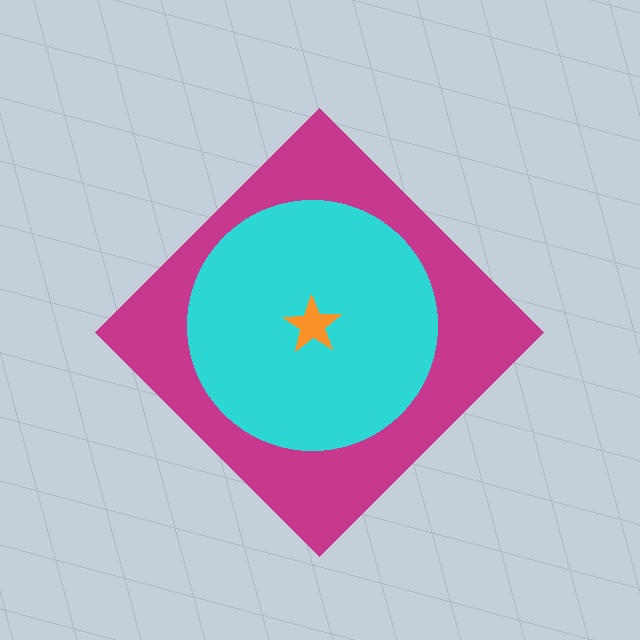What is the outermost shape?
The magenta diamond.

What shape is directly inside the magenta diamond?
The cyan circle.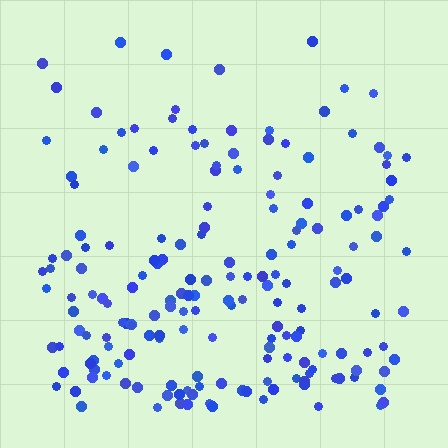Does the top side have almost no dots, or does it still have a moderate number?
Still a moderate number, just noticeably fewer than the bottom.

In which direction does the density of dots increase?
From top to bottom, with the bottom side densest.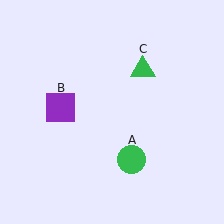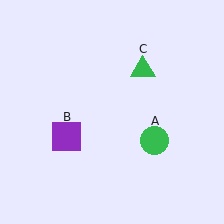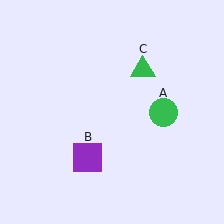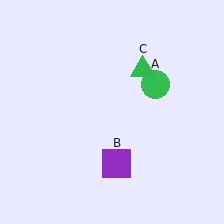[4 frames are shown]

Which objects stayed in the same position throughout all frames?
Green triangle (object C) remained stationary.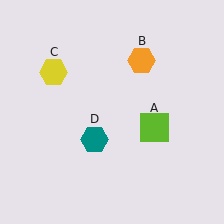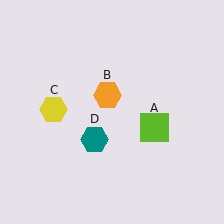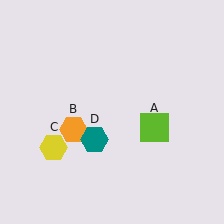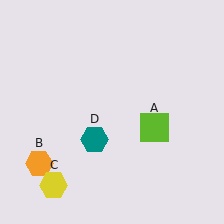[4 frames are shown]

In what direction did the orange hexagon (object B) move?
The orange hexagon (object B) moved down and to the left.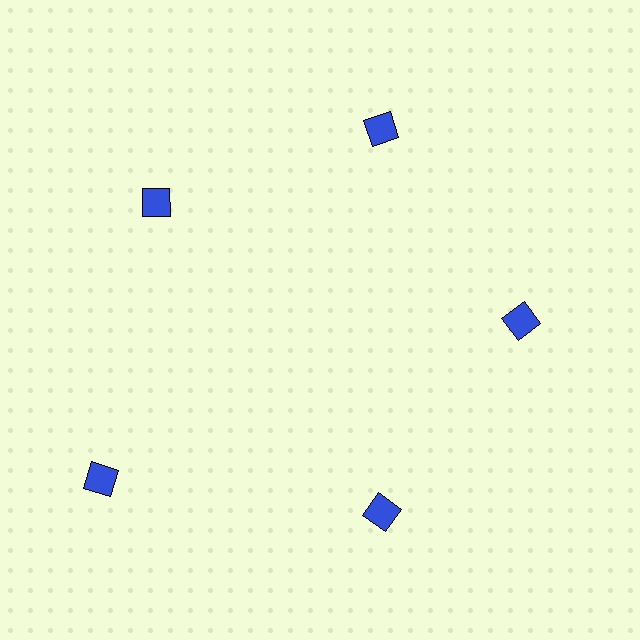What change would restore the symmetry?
The symmetry would be restored by moving it inward, back onto the ring so that all 5 squares sit at equal angles and equal distance from the center.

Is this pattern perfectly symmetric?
No. The 5 blue squares are arranged in a ring, but one element near the 8 o'clock position is pushed outward from the center, breaking the 5-fold rotational symmetry.